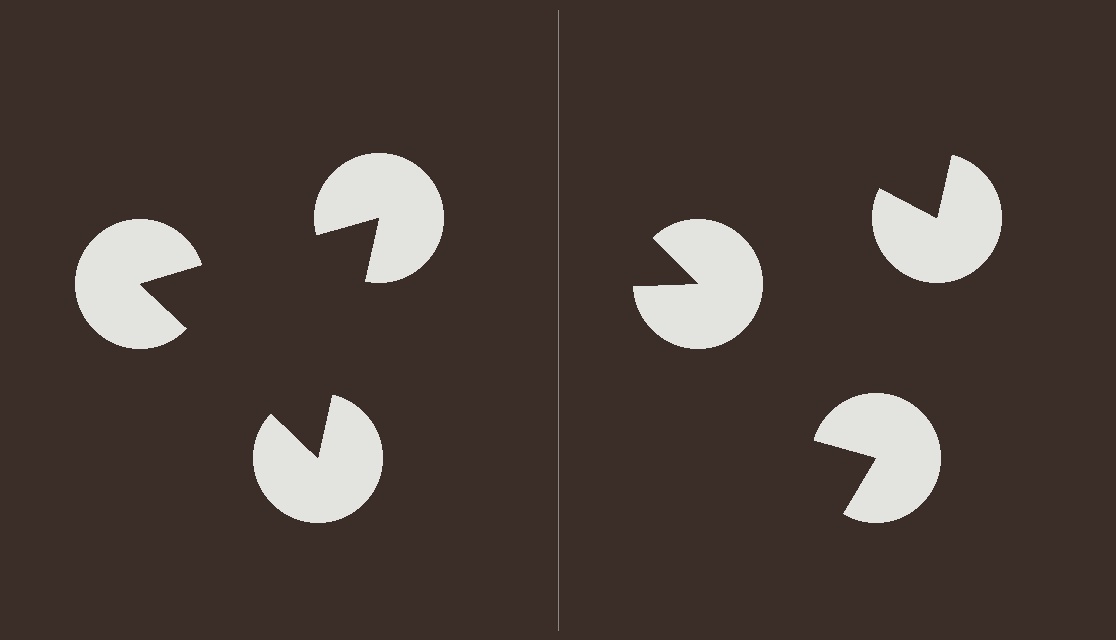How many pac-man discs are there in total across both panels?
6 — 3 on each side.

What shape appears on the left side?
An illusory triangle.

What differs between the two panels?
The pac-man discs are positioned identically on both sides; only the wedge orientations differ. On the left they align to a triangle; on the right they are misaligned.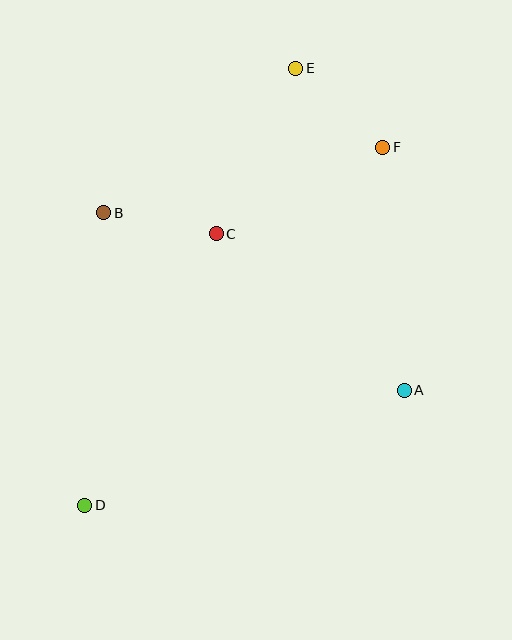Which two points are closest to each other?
Points B and C are closest to each other.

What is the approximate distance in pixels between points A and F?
The distance between A and F is approximately 244 pixels.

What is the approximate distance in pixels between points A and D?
The distance between A and D is approximately 339 pixels.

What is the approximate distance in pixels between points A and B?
The distance between A and B is approximately 349 pixels.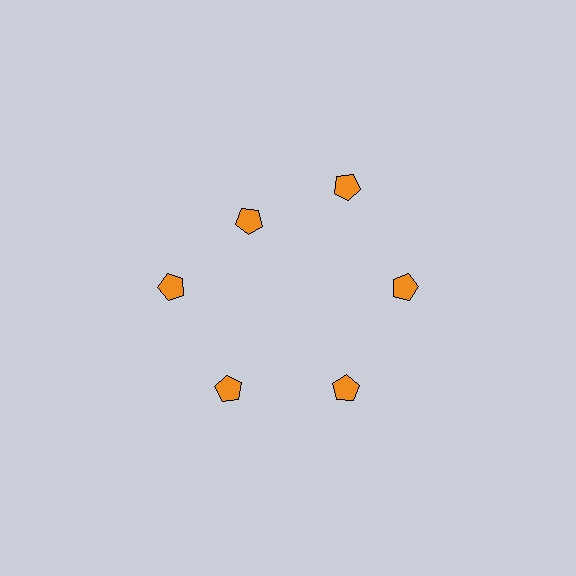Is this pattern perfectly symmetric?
No. The 6 orange pentagons are arranged in a ring, but one element near the 11 o'clock position is pulled inward toward the center, breaking the 6-fold rotational symmetry.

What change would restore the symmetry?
The symmetry would be restored by moving it outward, back onto the ring so that all 6 pentagons sit at equal angles and equal distance from the center.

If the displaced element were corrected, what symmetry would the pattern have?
It would have 6-fold rotational symmetry — the pattern would map onto itself every 60 degrees.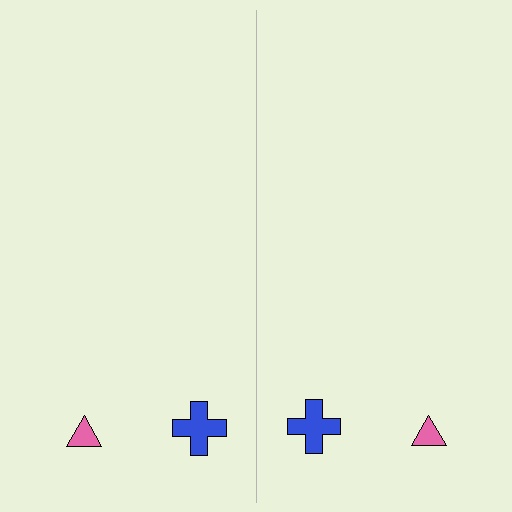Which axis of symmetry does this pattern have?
The pattern has a vertical axis of symmetry running through the center of the image.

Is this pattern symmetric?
Yes, this pattern has bilateral (reflection) symmetry.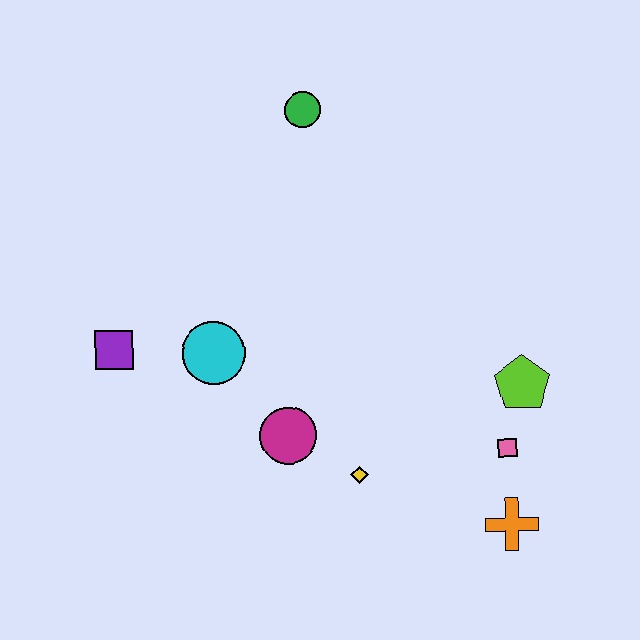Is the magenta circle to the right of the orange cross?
No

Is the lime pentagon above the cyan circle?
No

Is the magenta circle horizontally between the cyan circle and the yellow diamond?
Yes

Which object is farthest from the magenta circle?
The green circle is farthest from the magenta circle.